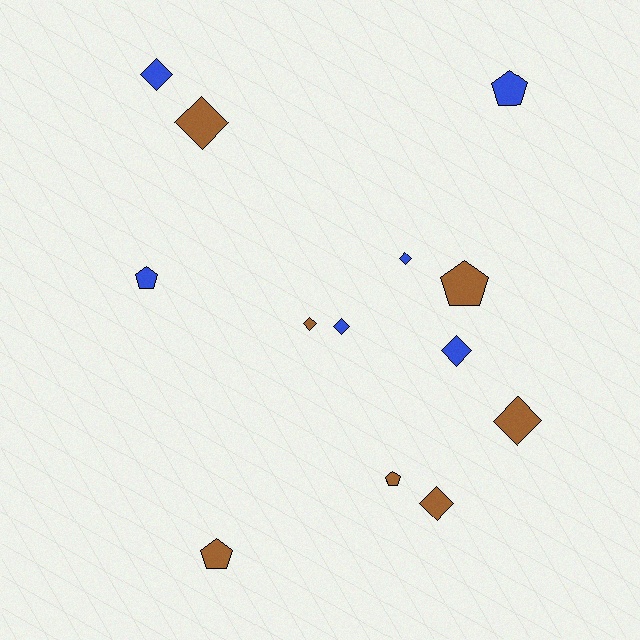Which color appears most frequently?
Brown, with 7 objects.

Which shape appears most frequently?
Diamond, with 8 objects.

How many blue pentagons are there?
There are 2 blue pentagons.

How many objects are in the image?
There are 13 objects.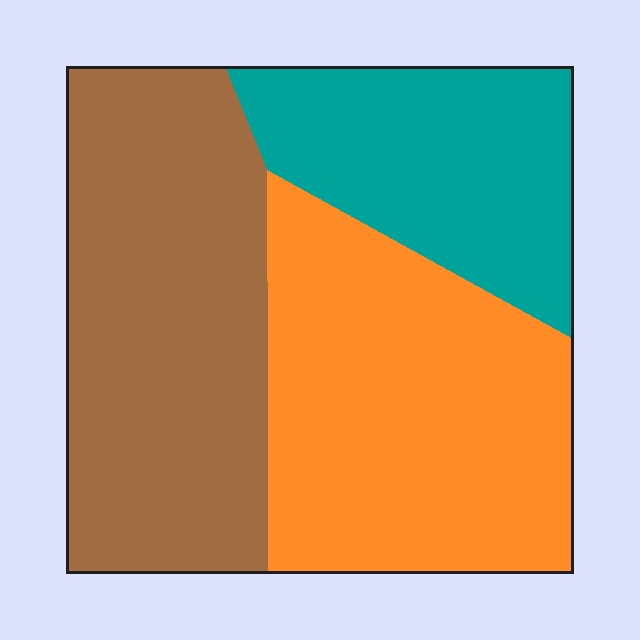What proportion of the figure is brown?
Brown takes up about two fifths (2/5) of the figure.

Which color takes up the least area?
Teal, at roughly 25%.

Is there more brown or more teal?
Brown.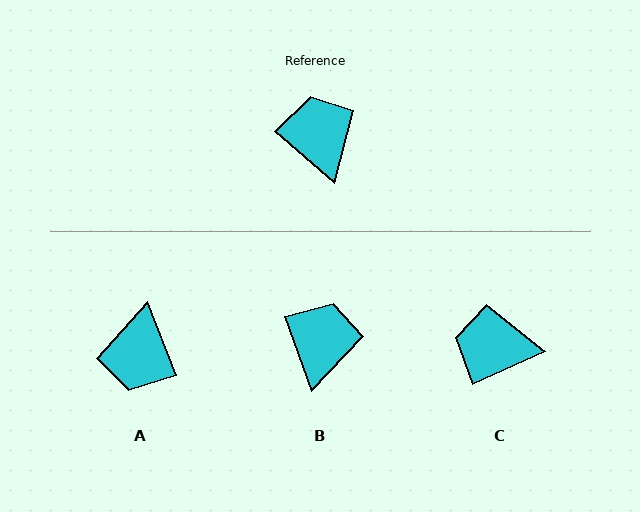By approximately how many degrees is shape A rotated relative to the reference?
Approximately 153 degrees counter-clockwise.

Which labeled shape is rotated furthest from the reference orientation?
A, about 153 degrees away.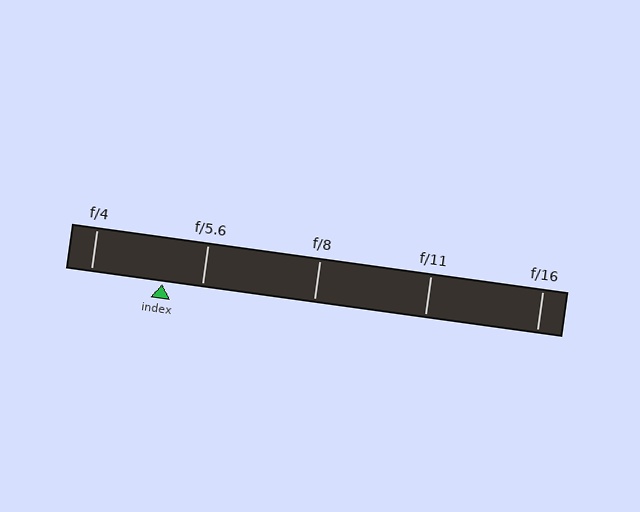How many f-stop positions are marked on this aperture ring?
There are 5 f-stop positions marked.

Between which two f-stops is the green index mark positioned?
The index mark is between f/4 and f/5.6.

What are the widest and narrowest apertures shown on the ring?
The widest aperture shown is f/4 and the narrowest is f/16.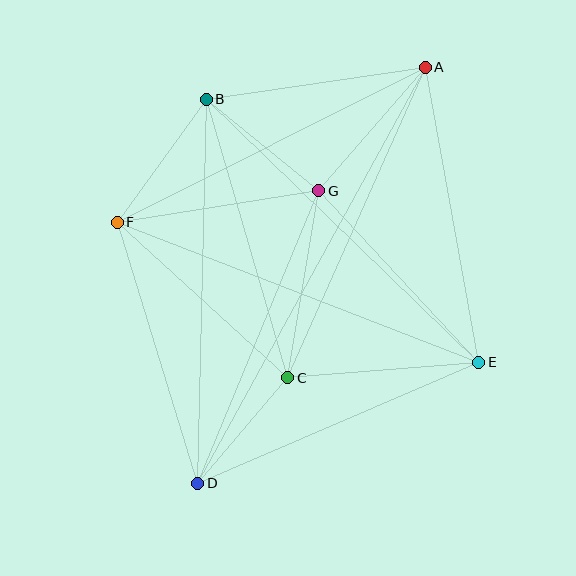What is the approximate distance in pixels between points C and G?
The distance between C and G is approximately 189 pixels.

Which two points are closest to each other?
Points C and D are closest to each other.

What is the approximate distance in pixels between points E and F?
The distance between E and F is approximately 388 pixels.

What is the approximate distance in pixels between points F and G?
The distance between F and G is approximately 204 pixels.